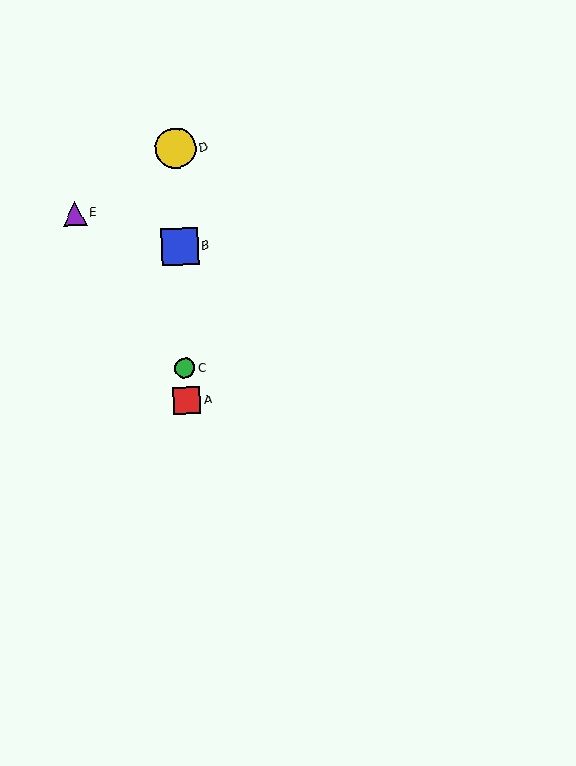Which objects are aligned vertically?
Objects A, B, C, D are aligned vertically.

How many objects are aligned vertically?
4 objects (A, B, C, D) are aligned vertically.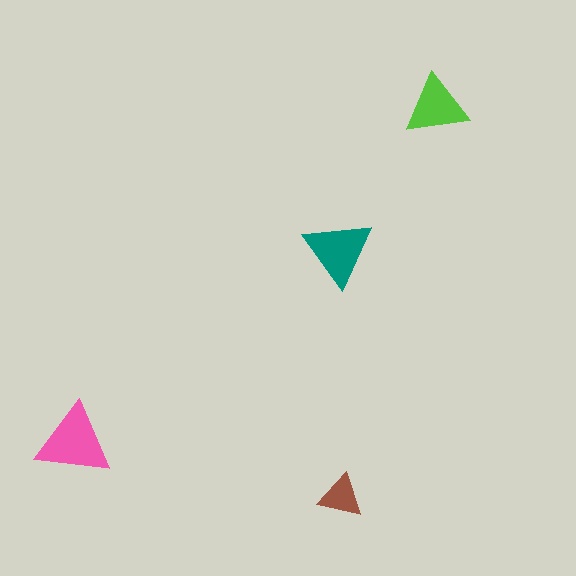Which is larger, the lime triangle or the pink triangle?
The pink one.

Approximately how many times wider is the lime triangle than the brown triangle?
About 1.5 times wider.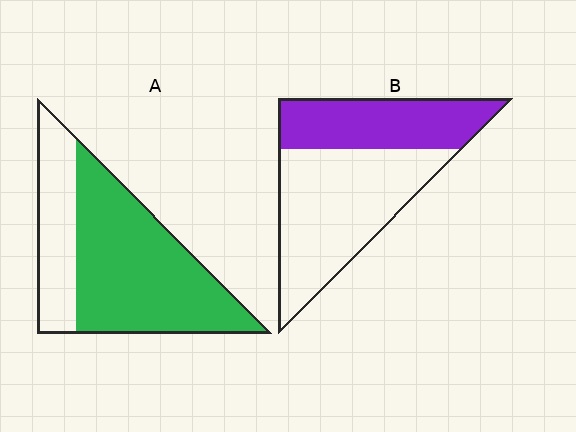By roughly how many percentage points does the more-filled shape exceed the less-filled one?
By roughly 30 percentage points (A over B).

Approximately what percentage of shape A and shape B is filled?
A is approximately 70% and B is approximately 40%.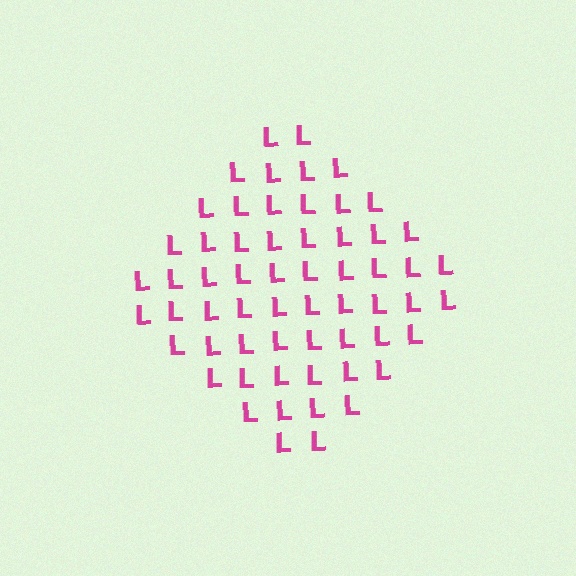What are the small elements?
The small elements are letter L's.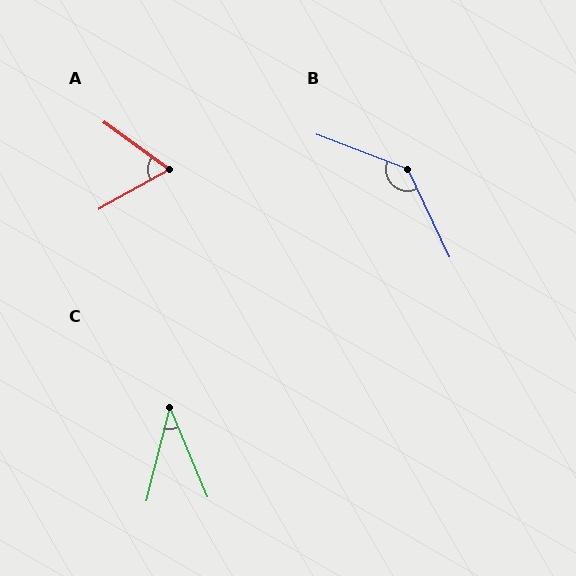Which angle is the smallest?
C, at approximately 37 degrees.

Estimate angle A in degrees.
Approximately 65 degrees.